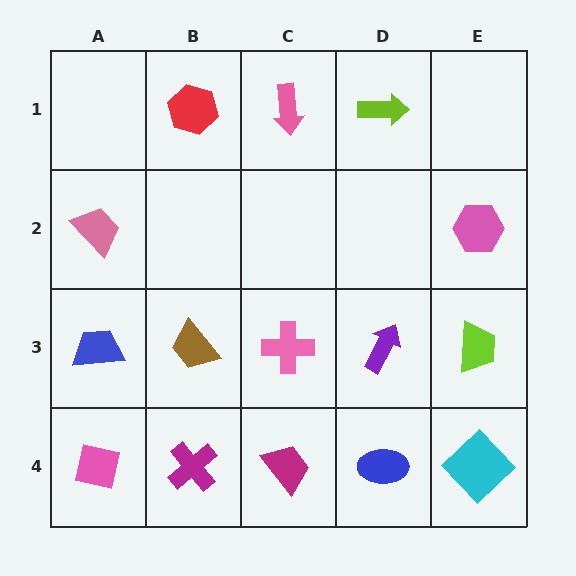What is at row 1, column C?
A pink arrow.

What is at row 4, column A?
A pink square.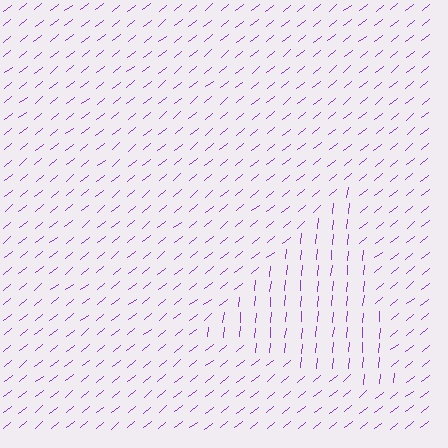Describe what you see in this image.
The image is filled with small purple line segments. A triangle region in the image has lines oriented differently from the surrounding lines, creating a visible texture boundary.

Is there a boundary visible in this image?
Yes, there is a texture boundary formed by a change in line orientation.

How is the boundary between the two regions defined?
The boundary is defined purely by a change in line orientation (approximately 45 degrees difference). All lines are the same color and thickness.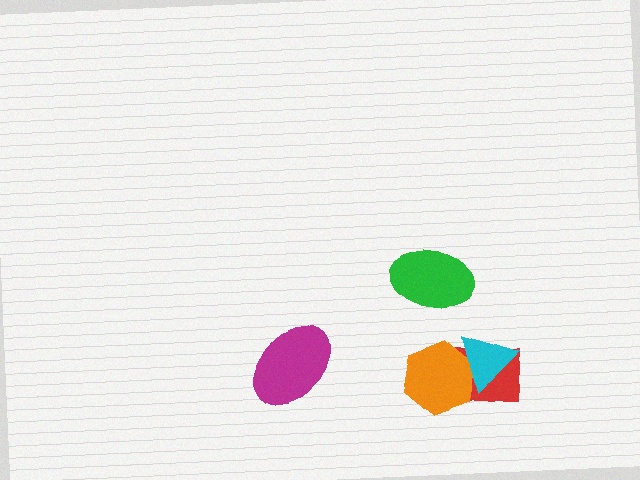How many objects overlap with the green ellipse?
0 objects overlap with the green ellipse.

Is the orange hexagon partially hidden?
Yes, it is partially covered by another shape.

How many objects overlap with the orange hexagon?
2 objects overlap with the orange hexagon.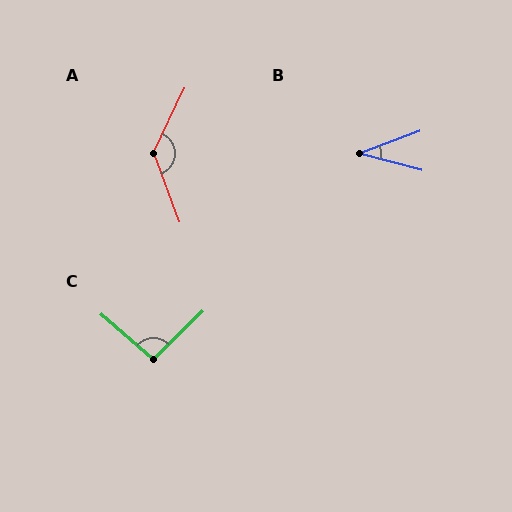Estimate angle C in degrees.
Approximately 94 degrees.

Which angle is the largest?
A, at approximately 133 degrees.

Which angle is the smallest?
B, at approximately 35 degrees.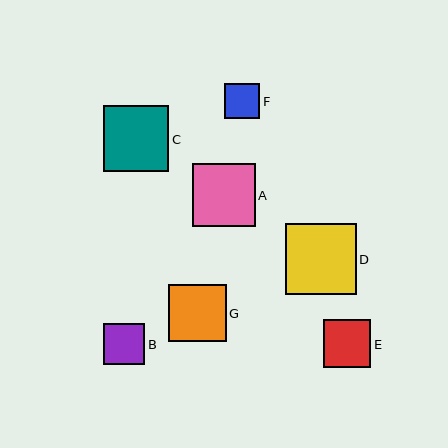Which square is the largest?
Square D is the largest with a size of approximately 71 pixels.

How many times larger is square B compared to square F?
Square B is approximately 1.2 times the size of square F.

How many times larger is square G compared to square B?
Square G is approximately 1.4 times the size of square B.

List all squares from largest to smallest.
From largest to smallest: D, C, A, G, E, B, F.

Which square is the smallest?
Square F is the smallest with a size of approximately 35 pixels.